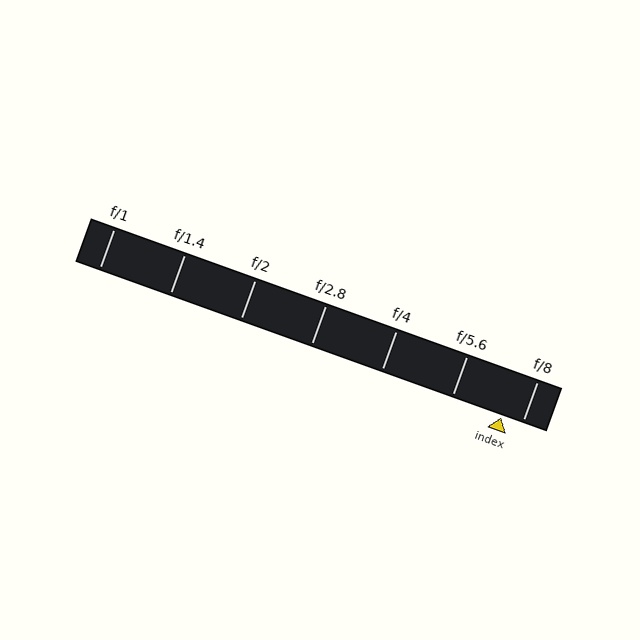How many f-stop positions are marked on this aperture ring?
There are 7 f-stop positions marked.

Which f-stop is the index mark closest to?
The index mark is closest to f/8.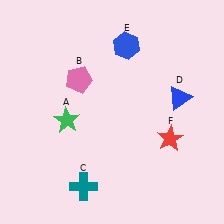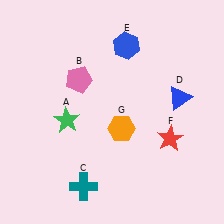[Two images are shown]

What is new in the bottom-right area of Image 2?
An orange hexagon (G) was added in the bottom-right area of Image 2.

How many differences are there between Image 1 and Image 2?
There is 1 difference between the two images.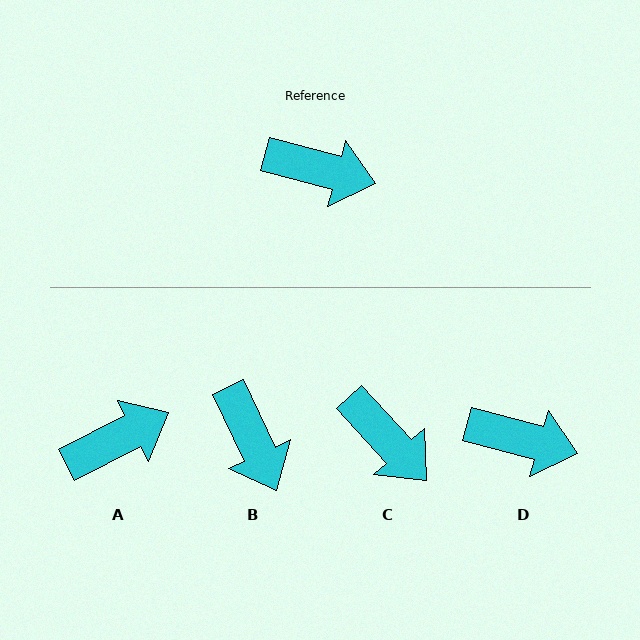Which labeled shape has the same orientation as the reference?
D.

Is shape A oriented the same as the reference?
No, it is off by about 42 degrees.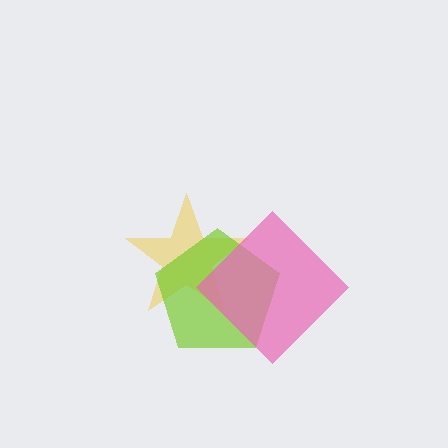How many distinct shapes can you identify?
There are 3 distinct shapes: a yellow star, a lime pentagon, a pink diamond.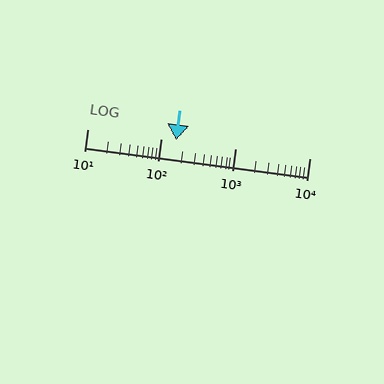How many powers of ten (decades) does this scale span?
The scale spans 3 decades, from 10 to 10000.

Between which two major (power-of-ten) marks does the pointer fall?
The pointer is between 100 and 1000.